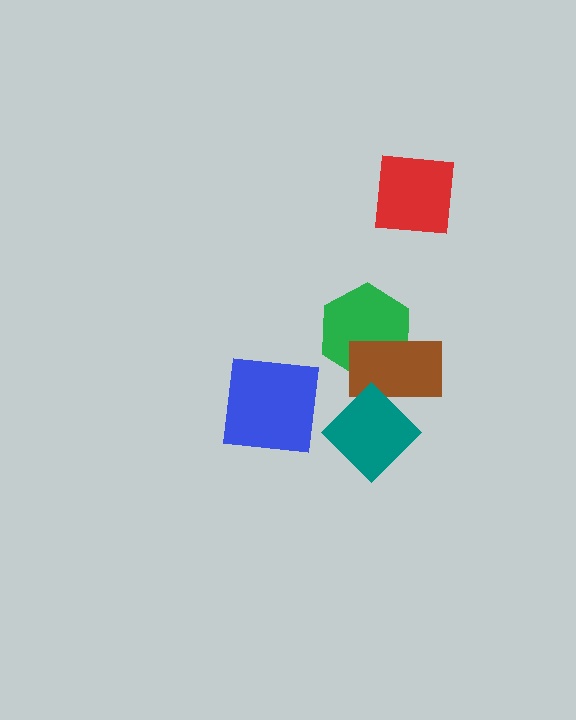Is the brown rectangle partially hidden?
Yes, it is partially covered by another shape.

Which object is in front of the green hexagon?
The brown rectangle is in front of the green hexagon.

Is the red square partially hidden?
No, no other shape covers it.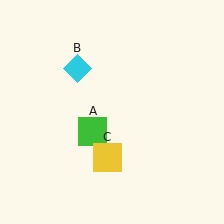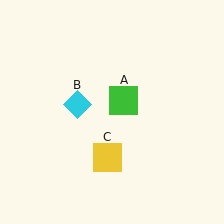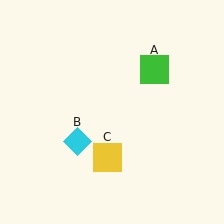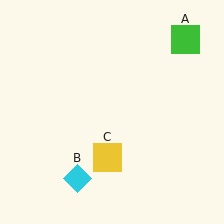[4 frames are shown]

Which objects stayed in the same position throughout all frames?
Yellow square (object C) remained stationary.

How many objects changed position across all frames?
2 objects changed position: green square (object A), cyan diamond (object B).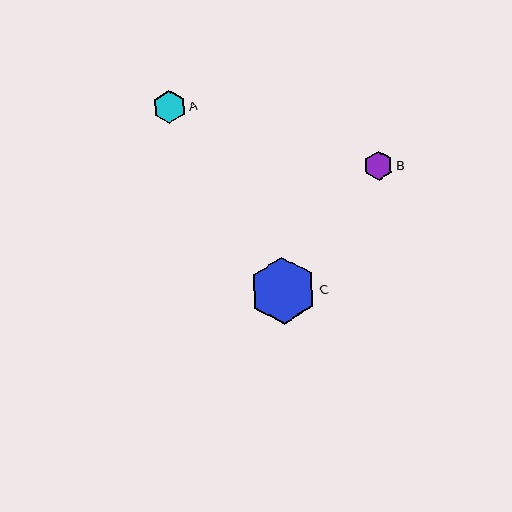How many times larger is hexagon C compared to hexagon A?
Hexagon C is approximately 2.0 times the size of hexagon A.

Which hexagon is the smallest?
Hexagon B is the smallest with a size of approximately 29 pixels.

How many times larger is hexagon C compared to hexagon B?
Hexagon C is approximately 2.3 times the size of hexagon B.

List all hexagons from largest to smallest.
From largest to smallest: C, A, B.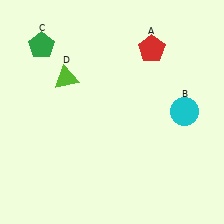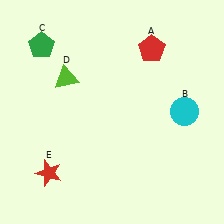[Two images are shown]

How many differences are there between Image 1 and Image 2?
There is 1 difference between the two images.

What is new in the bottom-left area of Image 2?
A red star (E) was added in the bottom-left area of Image 2.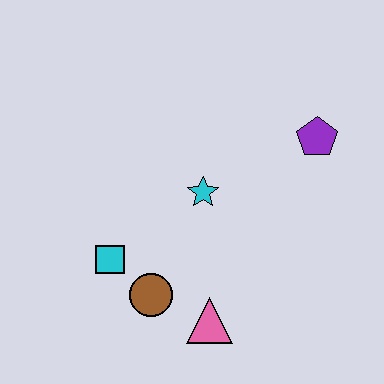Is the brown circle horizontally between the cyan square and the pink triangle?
Yes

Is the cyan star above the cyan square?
Yes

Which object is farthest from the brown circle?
The purple pentagon is farthest from the brown circle.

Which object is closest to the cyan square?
The brown circle is closest to the cyan square.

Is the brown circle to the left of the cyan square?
No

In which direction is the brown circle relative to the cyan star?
The brown circle is below the cyan star.